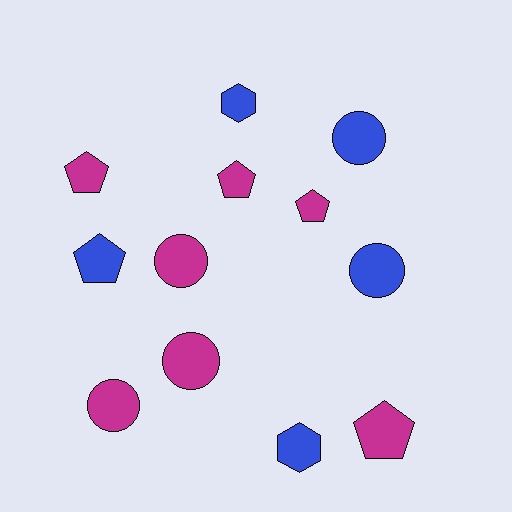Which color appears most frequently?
Magenta, with 7 objects.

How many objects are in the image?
There are 12 objects.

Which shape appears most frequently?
Pentagon, with 5 objects.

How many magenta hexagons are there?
There are no magenta hexagons.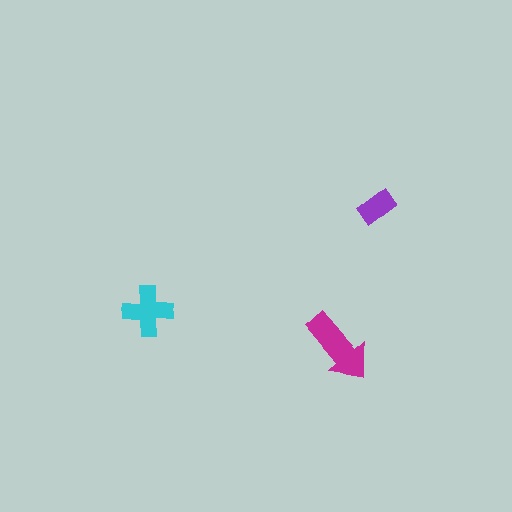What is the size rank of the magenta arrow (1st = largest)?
1st.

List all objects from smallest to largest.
The purple rectangle, the cyan cross, the magenta arrow.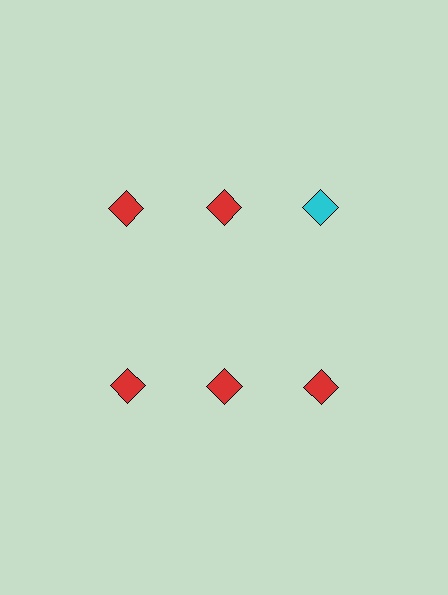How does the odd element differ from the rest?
It has a different color: cyan instead of red.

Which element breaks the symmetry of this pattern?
The cyan diamond in the top row, center column breaks the symmetry. All other shapes are red diamonds.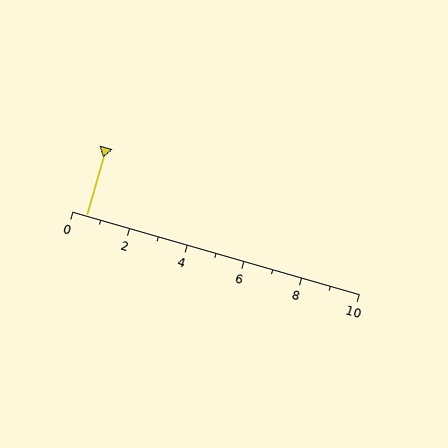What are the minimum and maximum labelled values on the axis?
The axis runs from 0 to 10.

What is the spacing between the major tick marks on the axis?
The major ticks are spaced 2 apart.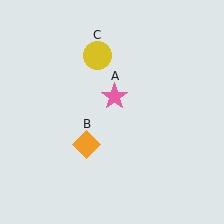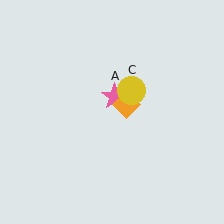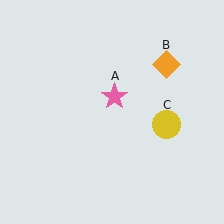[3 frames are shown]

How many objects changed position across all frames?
2 objects changed position: orange diamond (object B), yellow circle (object C).